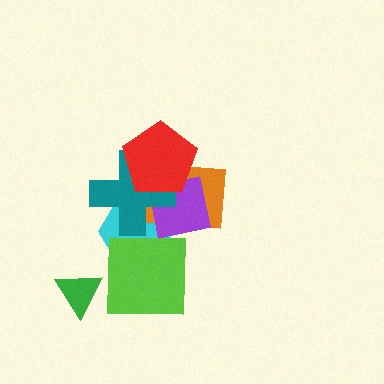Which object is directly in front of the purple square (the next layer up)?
The teal cross is directly in front of the purple square.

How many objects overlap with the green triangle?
0 objects overlap with the green triangle.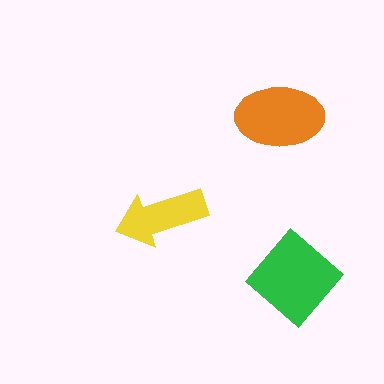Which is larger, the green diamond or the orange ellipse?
The green diamond.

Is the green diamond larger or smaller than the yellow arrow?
Larger.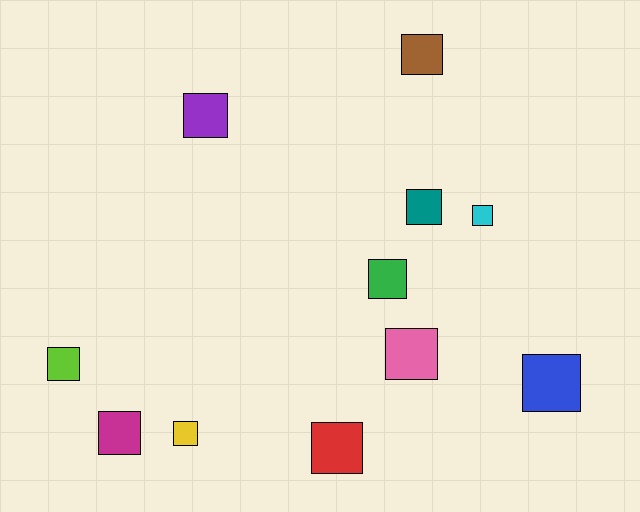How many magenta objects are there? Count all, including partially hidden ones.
There is 1 magenta object.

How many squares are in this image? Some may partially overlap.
There are 11 squares.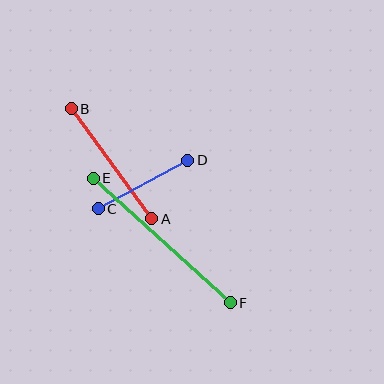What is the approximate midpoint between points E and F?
The midpoint is at approximately (162, 241) pixels.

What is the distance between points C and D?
The distance is approximately 102 pixels.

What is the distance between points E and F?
The distance is approximately 185 pixels.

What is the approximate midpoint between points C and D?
The midpoint is at approximately (143, 185) pixels.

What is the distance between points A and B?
The distance is approximately 136 pixels.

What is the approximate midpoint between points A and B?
The midpoint is at approximately (112, 164) pixels.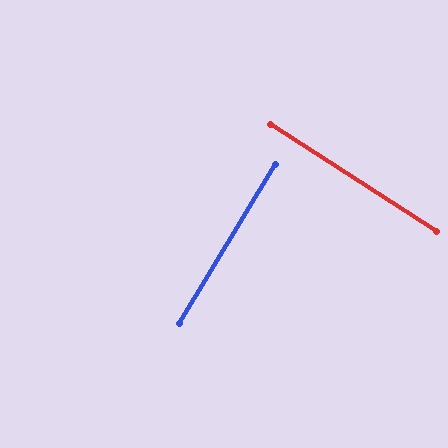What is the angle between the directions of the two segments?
Approximately 88 degrees.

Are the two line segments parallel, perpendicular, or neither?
Perpendicular — they meet at approximately 88°.